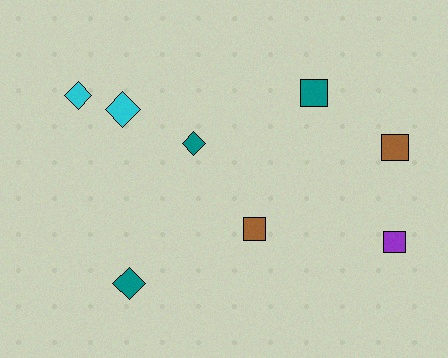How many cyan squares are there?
There are no cyan squares.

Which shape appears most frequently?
Square, with 4 objects.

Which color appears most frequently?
Teal, with 3 objects.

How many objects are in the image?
There are 8 objects.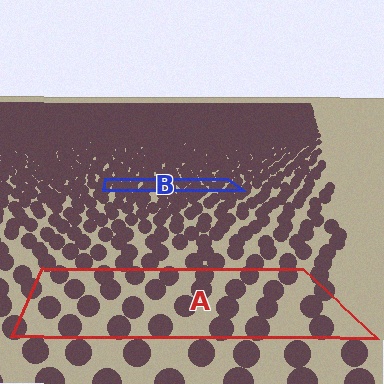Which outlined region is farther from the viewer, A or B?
Region B is farther from the viewer — the texture elements inside it appear smaller and more densely packed.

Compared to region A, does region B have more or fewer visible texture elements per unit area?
Region B has more texture elements per unit area — they are packed more densely because it is farther away.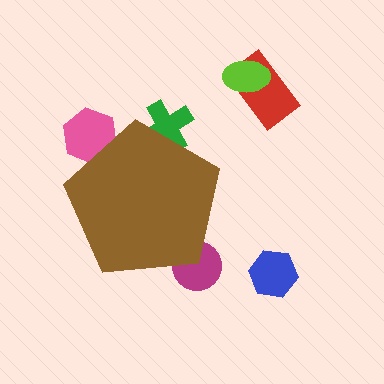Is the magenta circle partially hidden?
Yes, the magenta circle is partially hidden behind the brown pentagon.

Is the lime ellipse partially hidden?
No, the lime ellipse is fully visible.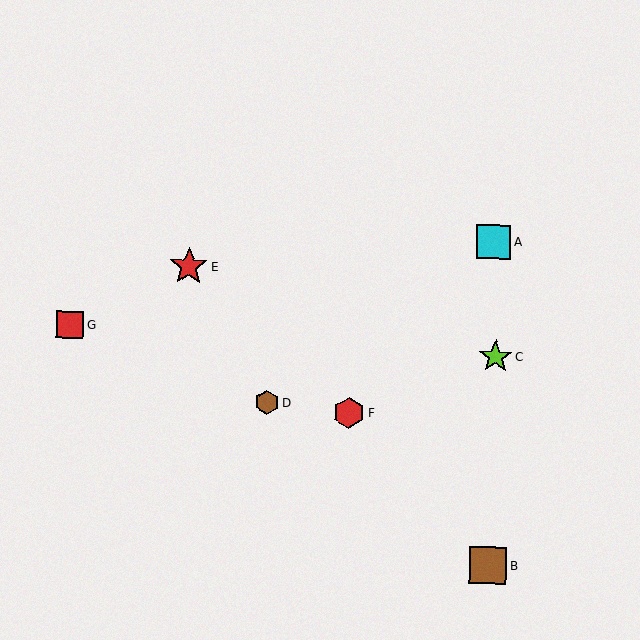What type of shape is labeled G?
Shape G is a red square.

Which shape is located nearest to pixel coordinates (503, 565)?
The brown square (labeled B) at (488, 565) is nearest to that location.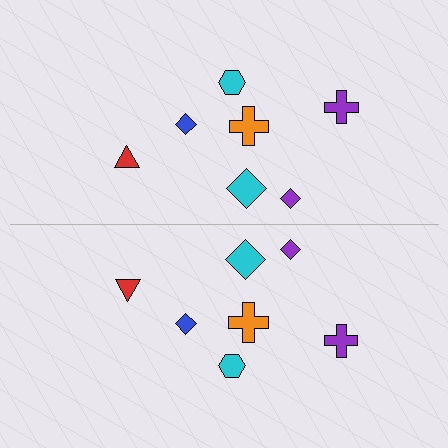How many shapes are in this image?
There are 14 shapes in this image.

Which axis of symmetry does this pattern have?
The pattern has a horizontal axis of symmetry running through the center of the image.